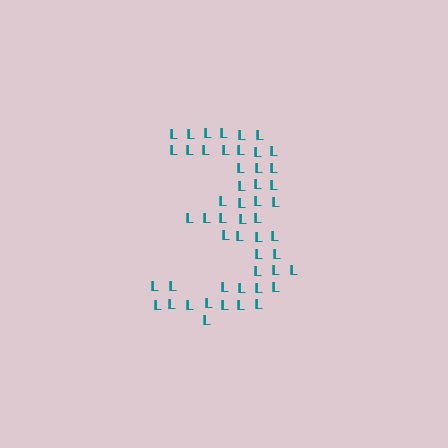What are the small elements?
The small elements are letter L's.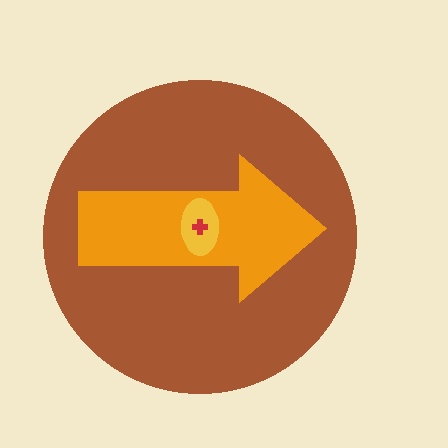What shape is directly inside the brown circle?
The orange arrow.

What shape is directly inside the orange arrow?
The yellow ellipse.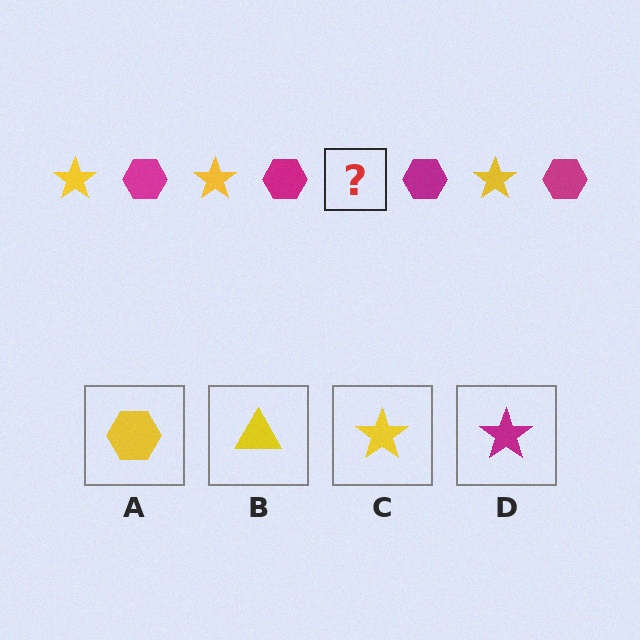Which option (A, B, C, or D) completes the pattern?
C.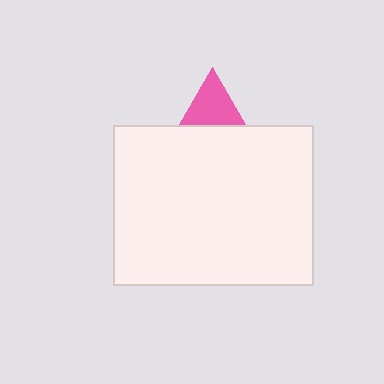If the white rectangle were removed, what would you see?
You would see the complete pink triangle.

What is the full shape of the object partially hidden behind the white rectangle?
The partially hidden object is a pink triangle.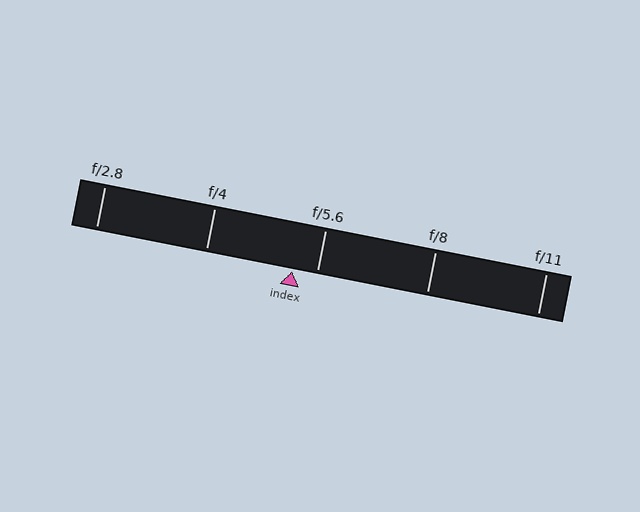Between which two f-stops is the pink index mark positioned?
The index mark is between f/4 and f/5.6.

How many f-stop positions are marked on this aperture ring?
There are 5 f-stop positions marked.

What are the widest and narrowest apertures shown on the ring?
The widest aperture shown is f/2.8 and the narrowest is f/11.